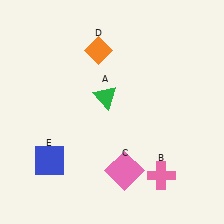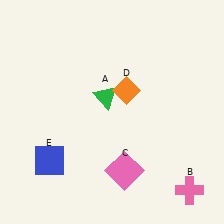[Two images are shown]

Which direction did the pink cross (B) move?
The pink cross (B) moved right.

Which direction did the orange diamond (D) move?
The orange diamond (D) moved down.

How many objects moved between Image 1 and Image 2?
2 objects moved between the two images.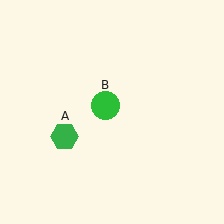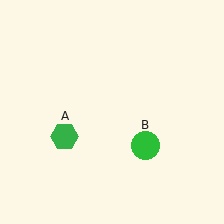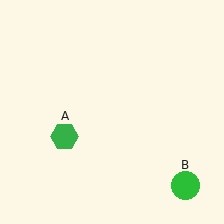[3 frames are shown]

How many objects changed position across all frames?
1 object changed position: green circle (object B).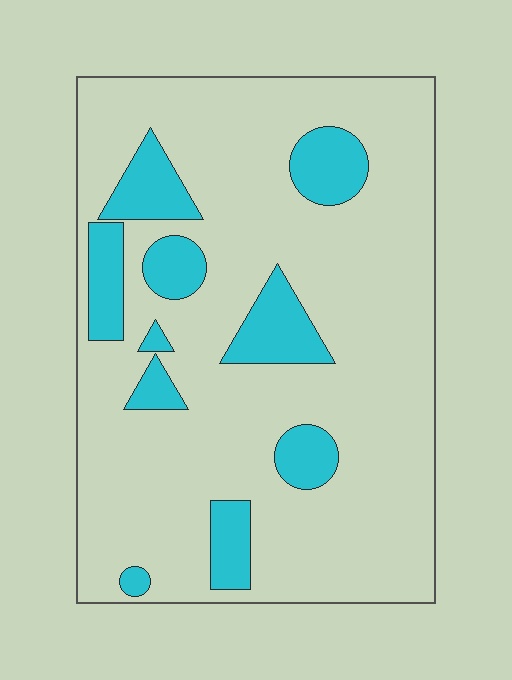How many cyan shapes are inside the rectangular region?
10.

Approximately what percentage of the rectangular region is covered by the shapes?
Approximately 20%.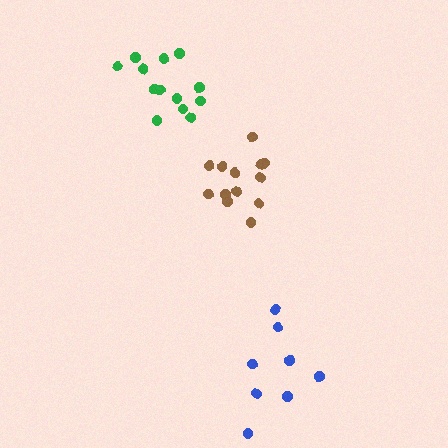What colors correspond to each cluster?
The clusters are colored: green, brown, blue.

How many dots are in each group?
Group 1: 13 dots, Group 2: 13 dots, Group 3: 9 dots (35 total).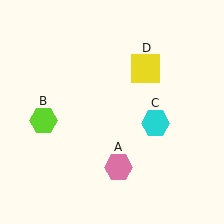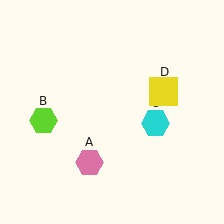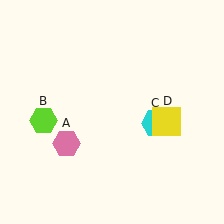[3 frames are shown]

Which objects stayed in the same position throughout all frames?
Lime hexagon (object B) and cyan hexagon (object C) remained stationary.